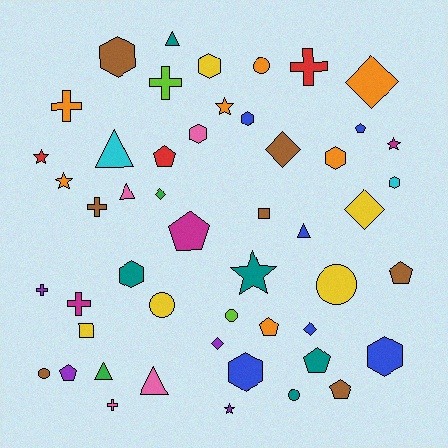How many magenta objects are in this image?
There are 3 magenta objects.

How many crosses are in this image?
There are 7 crosses.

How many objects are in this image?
There are 50 objects.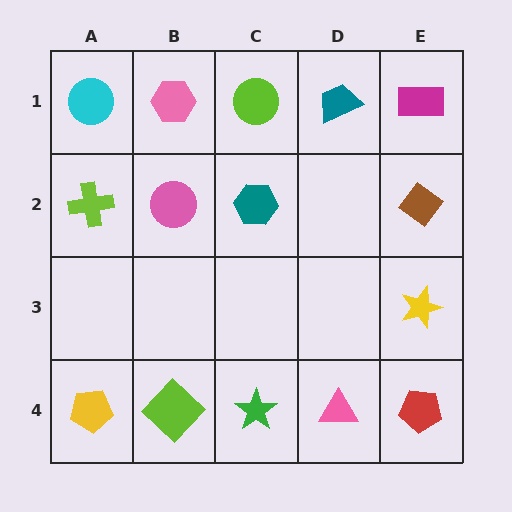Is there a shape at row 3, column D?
No, that cell is empty.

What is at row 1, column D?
A teal trapezoid.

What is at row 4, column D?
A pink triangle.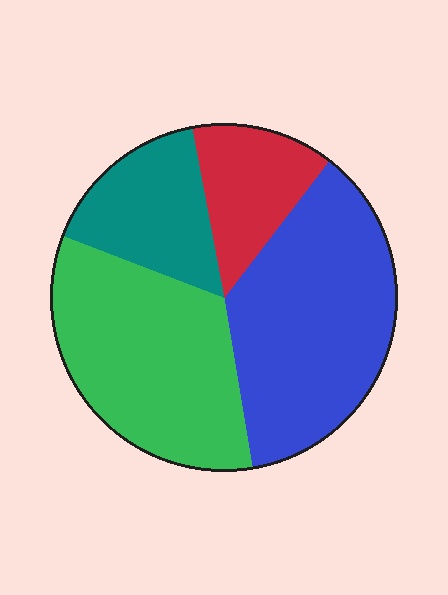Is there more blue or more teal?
Blue.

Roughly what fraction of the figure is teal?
Teal covers around 15% of the figure.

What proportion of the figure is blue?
Blue covers roughly 35% of the figure.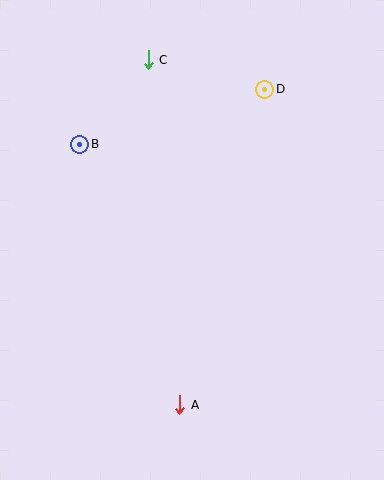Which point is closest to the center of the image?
Point B at (80, 144) is closest to the center.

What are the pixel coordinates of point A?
Point A is at (180, 405).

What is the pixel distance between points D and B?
The distance between D and B is 193 pixels.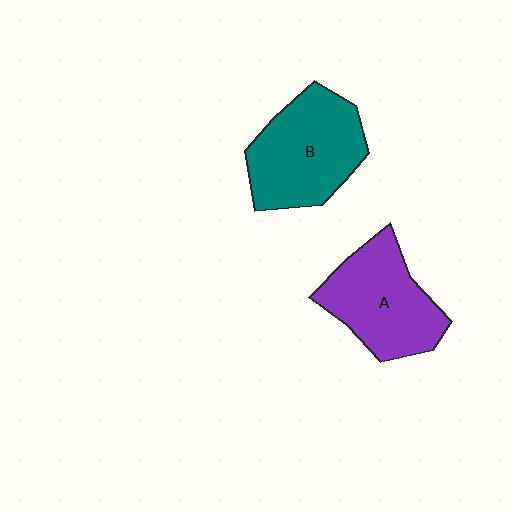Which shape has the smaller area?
Shape A (purple).